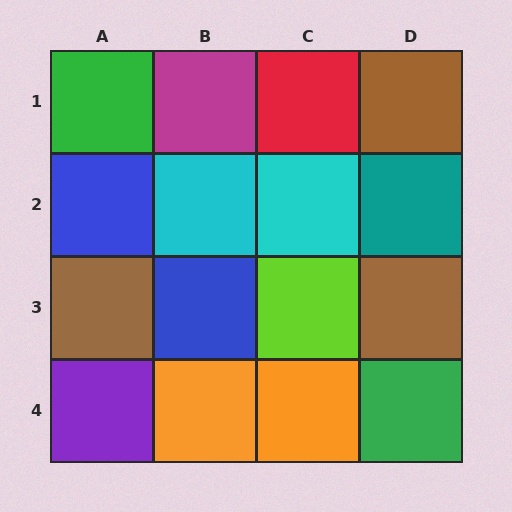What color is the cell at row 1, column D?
Brown.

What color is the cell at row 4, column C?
Orange.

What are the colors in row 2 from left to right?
Blue, cyan, cyan, teal.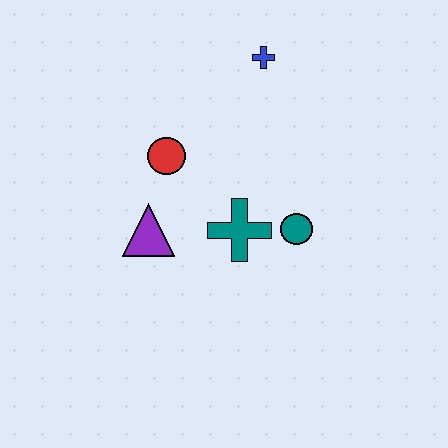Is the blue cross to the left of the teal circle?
Yes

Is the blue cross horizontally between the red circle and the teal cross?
No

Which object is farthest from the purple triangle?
The blue cross is farthest from the purple triangle.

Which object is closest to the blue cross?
The red circle is closest to the blue cross.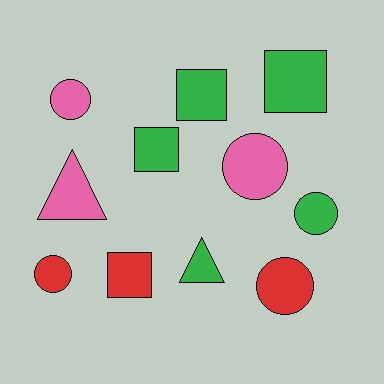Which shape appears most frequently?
Circle, with 5 objects.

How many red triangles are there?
There are no red triangles.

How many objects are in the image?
There are 11 objects.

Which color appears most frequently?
Green, with 5 objects.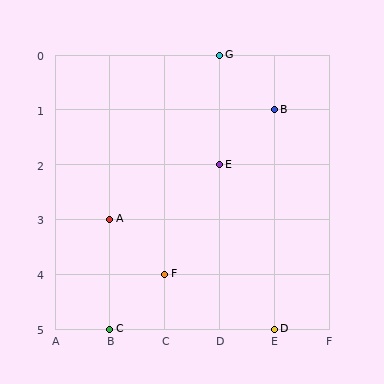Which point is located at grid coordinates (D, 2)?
Point E is at (D, 2).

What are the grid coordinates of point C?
Point C is at grid coordinates (B, 5).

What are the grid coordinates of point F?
Point F is at grid coordinates (C, 4).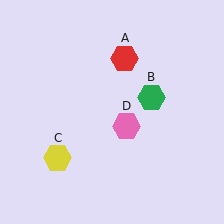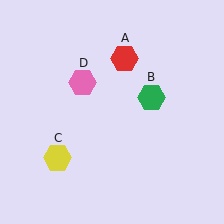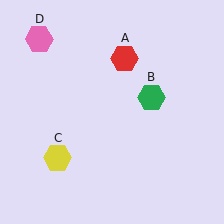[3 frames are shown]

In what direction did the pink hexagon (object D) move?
The pink hexagon (object D) moved up and to the left.